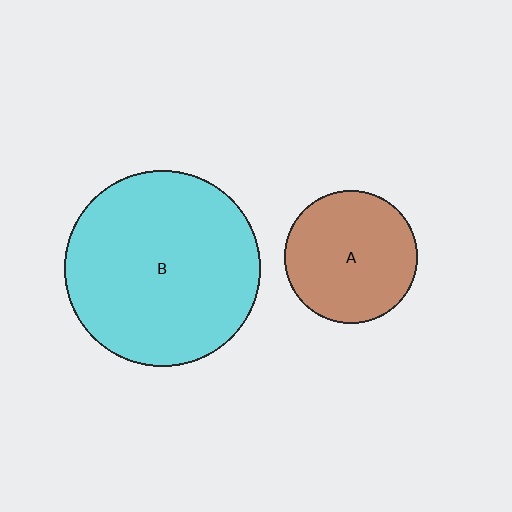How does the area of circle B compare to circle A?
Approximately 2.2 times.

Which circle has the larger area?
Circle B (cyan).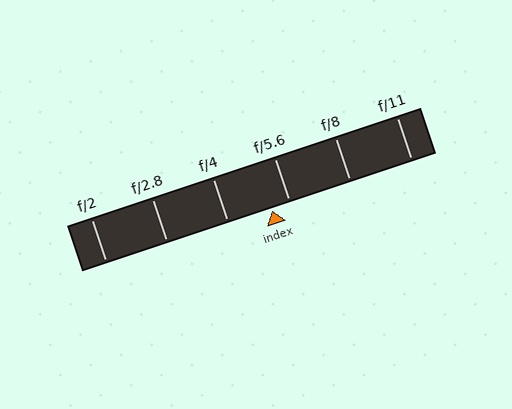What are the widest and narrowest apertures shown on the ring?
The widest aperture shown is f/2 and the narrowest is f/11.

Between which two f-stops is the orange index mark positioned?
The index mark is between f/4 and f/5.6.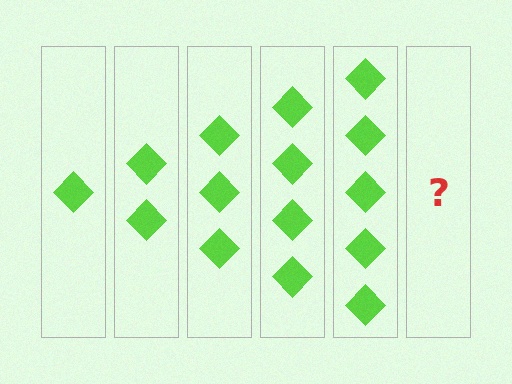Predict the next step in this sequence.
The next step is 6 diamonds.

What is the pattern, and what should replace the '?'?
The pattern is that each step adds one more diamond. The '?' should be 6 diamonds.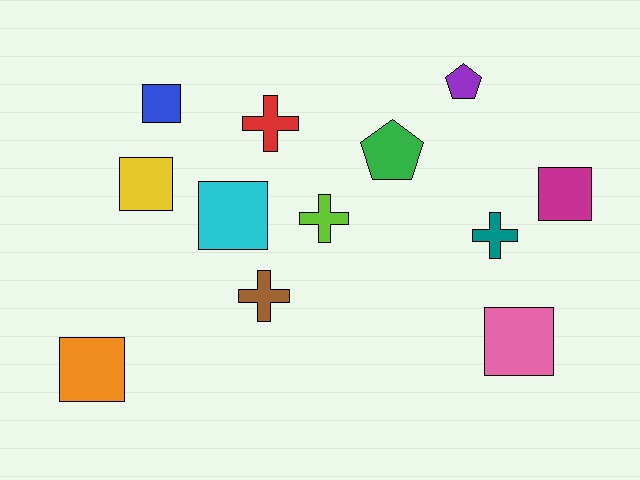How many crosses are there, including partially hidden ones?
There are 4 crosses.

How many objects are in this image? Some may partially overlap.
There are 12 objects.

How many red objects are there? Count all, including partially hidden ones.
There is 1 red object.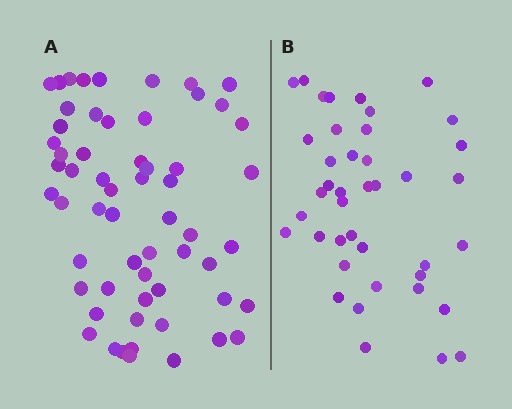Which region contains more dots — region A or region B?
Region A (the left region) has more dots.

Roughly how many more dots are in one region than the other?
Region A has approximately 20 more dots than region B.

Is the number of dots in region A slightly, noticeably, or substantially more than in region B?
Region A has noticeably more, but not dramatically so. The ratio is roughly 1.4 to 1.